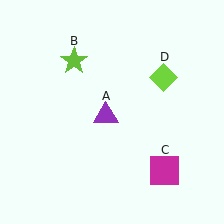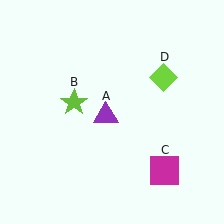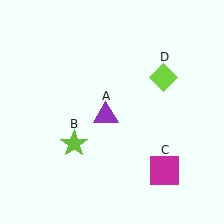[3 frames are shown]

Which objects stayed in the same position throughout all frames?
Purple triangle (object A) and magenta square (object C) and lime diamond (object D) remained stationary.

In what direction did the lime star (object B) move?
The lime star (object B) moved down.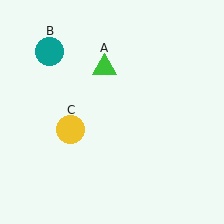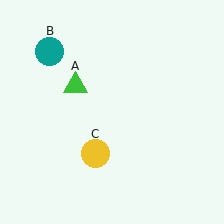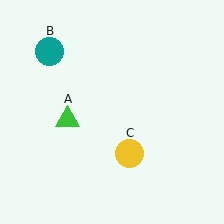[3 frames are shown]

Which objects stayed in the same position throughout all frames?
Teal circle (object B) remained stationary.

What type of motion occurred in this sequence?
The green triangle (object A), yellow circle (object C) rotated counterclockwise around the center of the scene.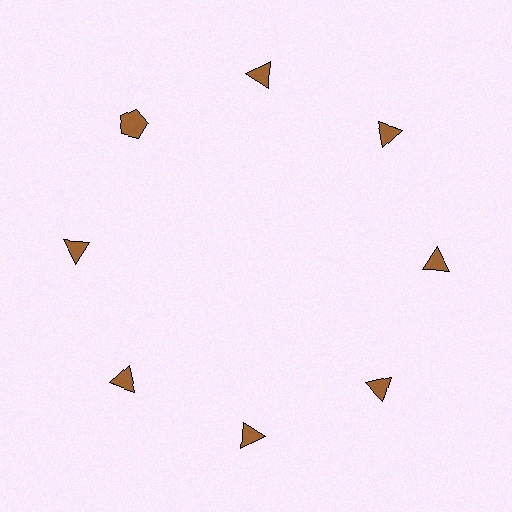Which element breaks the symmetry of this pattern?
The brown pentagon at roughly the 10 o'clock position breaks the symmetry. All other shapes are brown triangles.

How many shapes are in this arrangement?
There are 8 shapes arranged in a ring pattern.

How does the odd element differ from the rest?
It has a different shape: pentagon instead of triangle.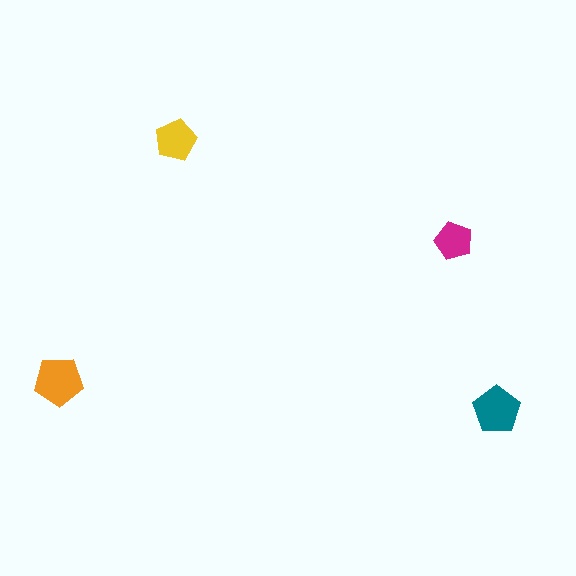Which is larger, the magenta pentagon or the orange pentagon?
The orange one.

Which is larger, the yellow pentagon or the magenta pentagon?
The yellow one.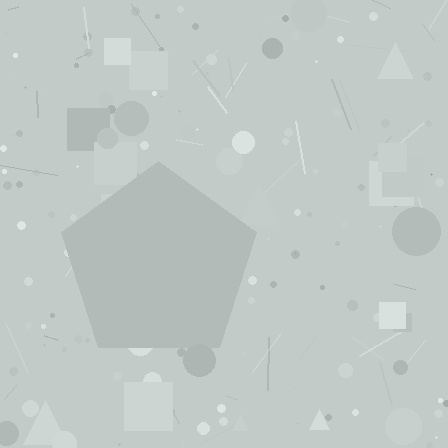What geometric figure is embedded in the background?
A pentagon is embedded in the background.